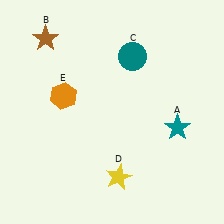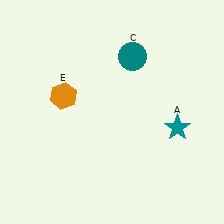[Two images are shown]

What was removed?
The brown star (B), the yellow star (D) were removed in Image 2.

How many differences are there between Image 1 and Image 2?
There are 2 differences between the two images.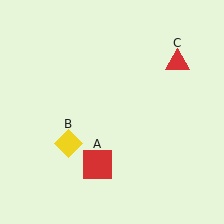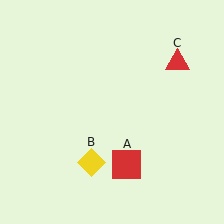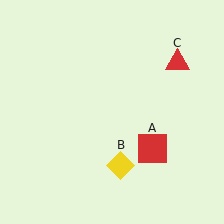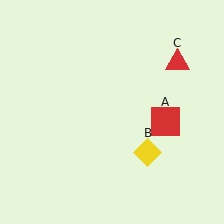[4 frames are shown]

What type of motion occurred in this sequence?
The red square (object A), yellow diamond (object B) rotated counterclockwise around the center of the scene.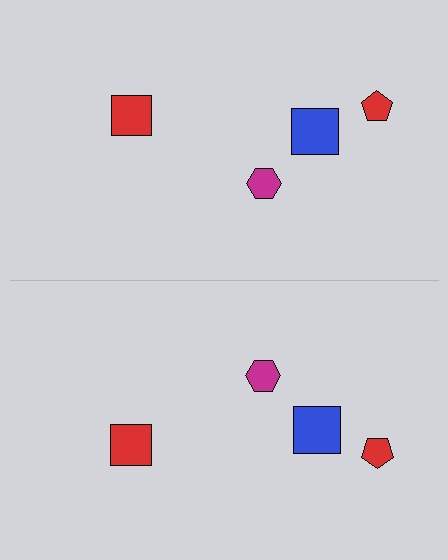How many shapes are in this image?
There are 8 shapes in this image.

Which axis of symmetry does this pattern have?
The pattern has a horizontal axis of symmetry running through the center of the image.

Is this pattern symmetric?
Yes, this pattern has bilateral (reflection) symmetry.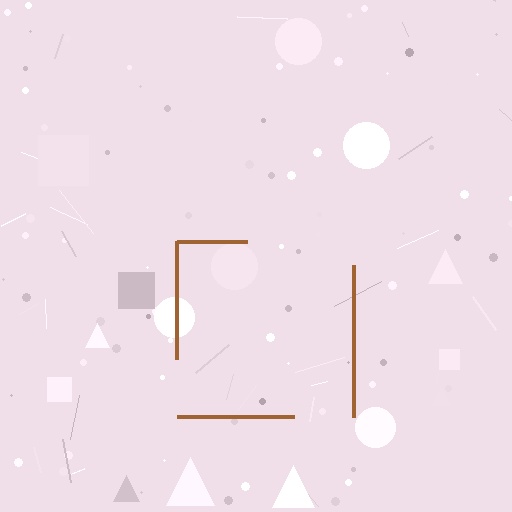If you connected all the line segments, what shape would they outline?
They would outline a square.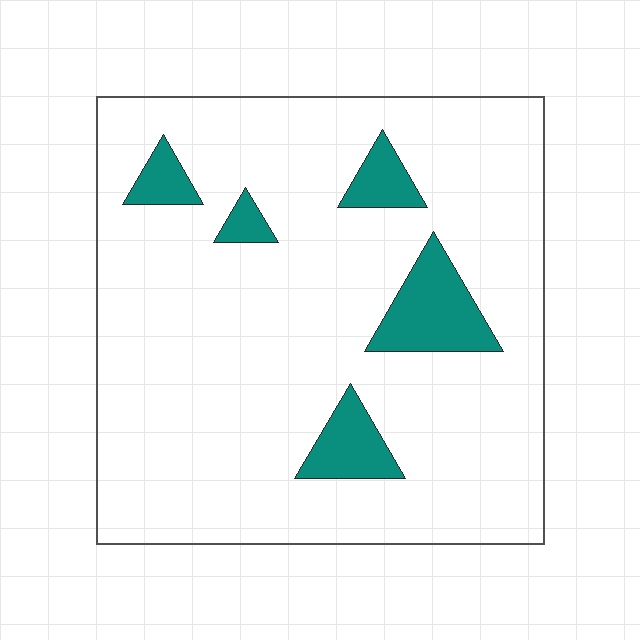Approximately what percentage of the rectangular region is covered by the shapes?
Approximately 10%.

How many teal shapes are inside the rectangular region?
5.